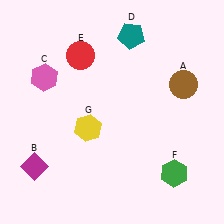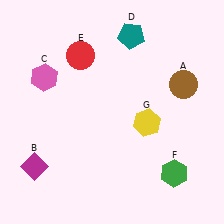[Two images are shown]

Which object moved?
The yellow hexagon (G) moved right.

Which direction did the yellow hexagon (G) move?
The yellow hexagon (G) moved right.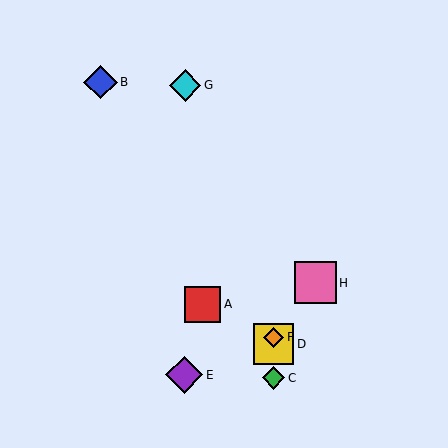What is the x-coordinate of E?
Object E is at x≈184.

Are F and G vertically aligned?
No, F is at x≈274 and G is at x≈185.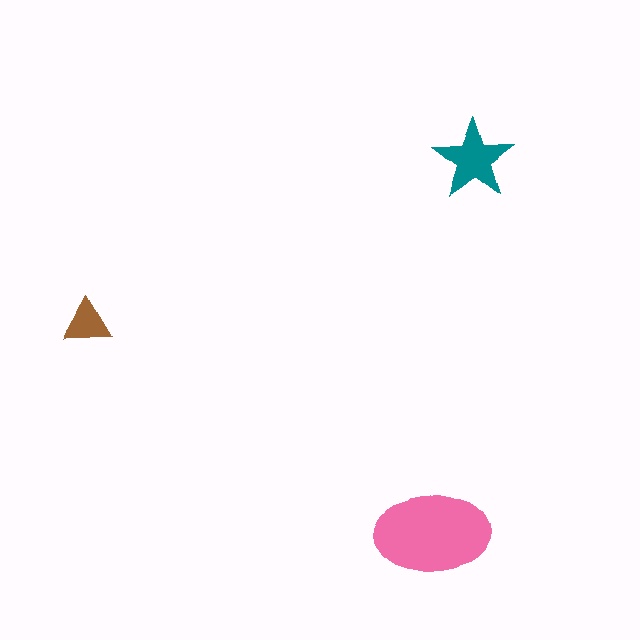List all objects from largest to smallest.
The pink ellipse, the teal star, the brown triangle.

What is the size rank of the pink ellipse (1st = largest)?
1st.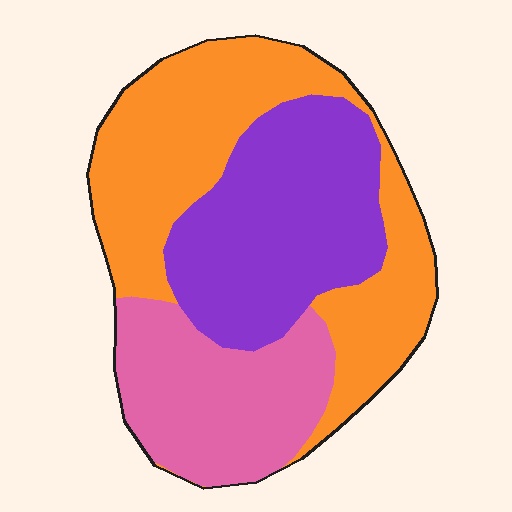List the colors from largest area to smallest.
From largest to smallest: orange, purple, pink.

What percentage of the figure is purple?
Purple covers 33% of the figure.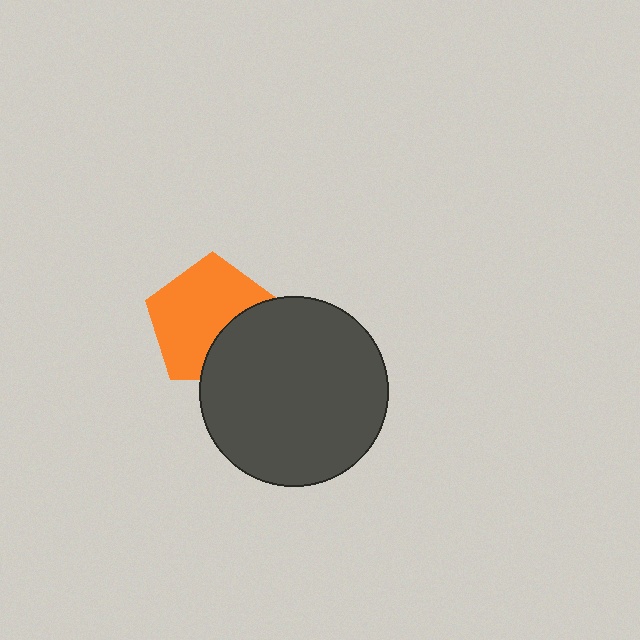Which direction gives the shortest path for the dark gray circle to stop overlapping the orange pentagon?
Moving toward the lower-right gives the shortest separation.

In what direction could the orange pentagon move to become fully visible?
The orange pentagon could move toward the upper-left. That would shift it out from behind the dark gray circle entirely.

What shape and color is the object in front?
The object in front is a dark gray circle.